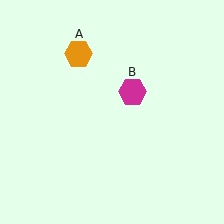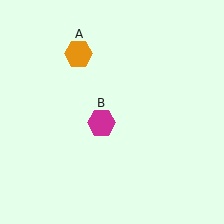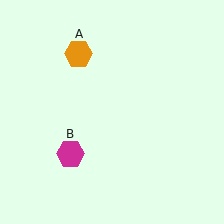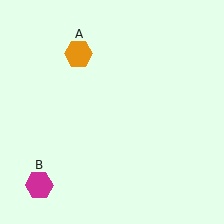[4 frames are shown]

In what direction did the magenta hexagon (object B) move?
The magenta hexagon (object B) moved down and to the left.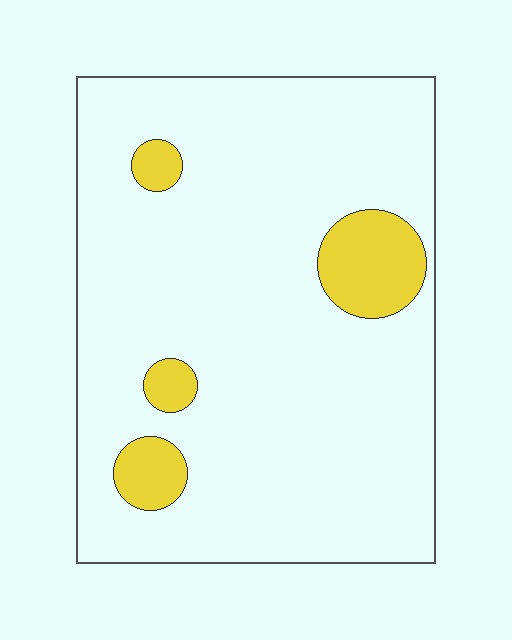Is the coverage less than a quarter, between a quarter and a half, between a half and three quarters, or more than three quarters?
Less than a quarter.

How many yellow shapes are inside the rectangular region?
4.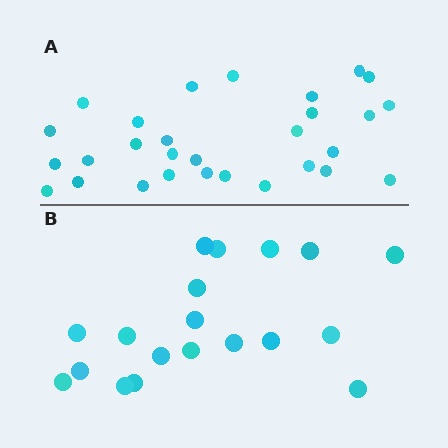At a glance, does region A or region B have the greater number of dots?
Region A (the top region) has more dots.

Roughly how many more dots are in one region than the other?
Region A has roughly 10 or so more dots than region B.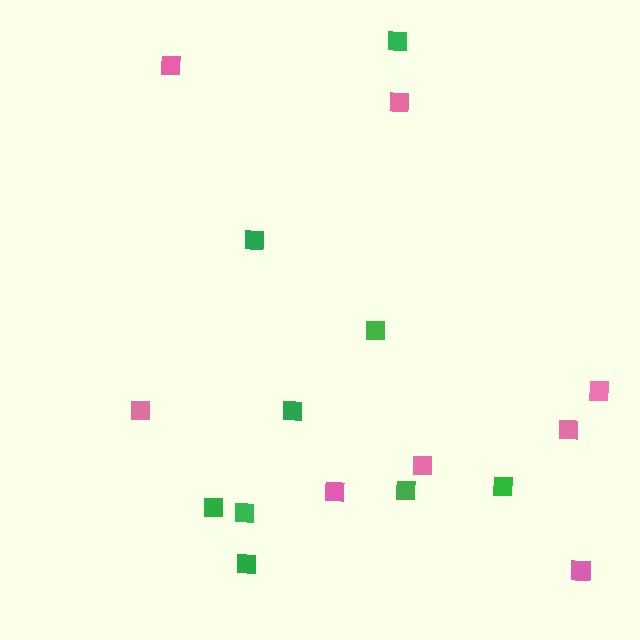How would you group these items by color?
There are 2 groups: one group of pink squares (8) and one group of green squares (9).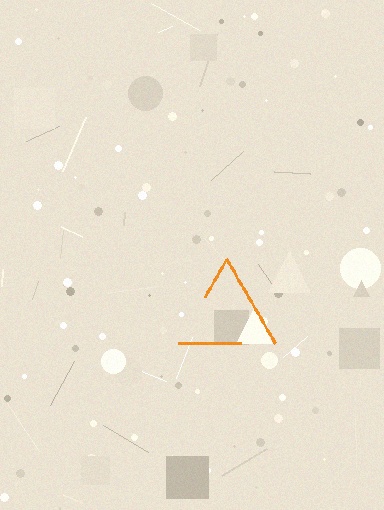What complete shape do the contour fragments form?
The contour fragments form a triangle.